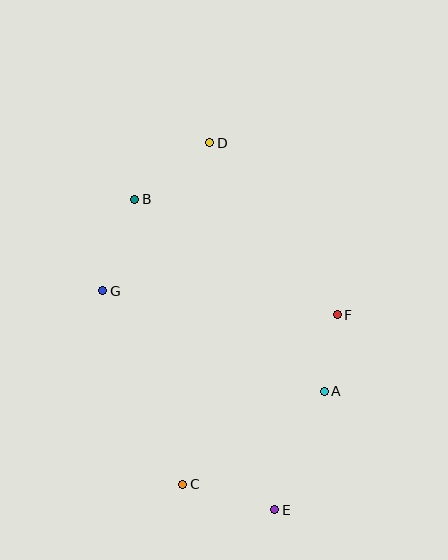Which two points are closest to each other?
Points A and F are closest to each other.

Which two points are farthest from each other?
Points D and E are farthest from each other.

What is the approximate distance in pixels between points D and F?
The distance between D and F is approximately 214 pixels.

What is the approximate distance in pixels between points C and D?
The distance between C and D is approximately 343 pixels.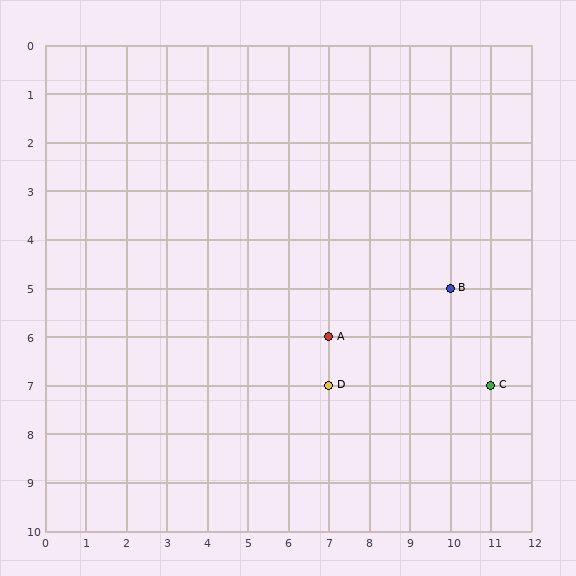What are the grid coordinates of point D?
Point D is at grid coordinates (7, 7).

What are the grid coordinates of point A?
Point A is at grid coordinates (7, 6).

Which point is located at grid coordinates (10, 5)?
Point B is at (10, 5).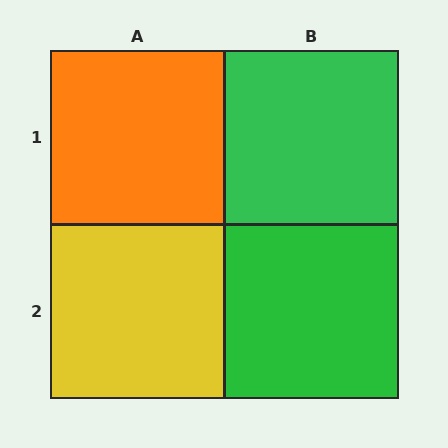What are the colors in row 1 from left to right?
Orange, green.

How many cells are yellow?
1 cell is yellow.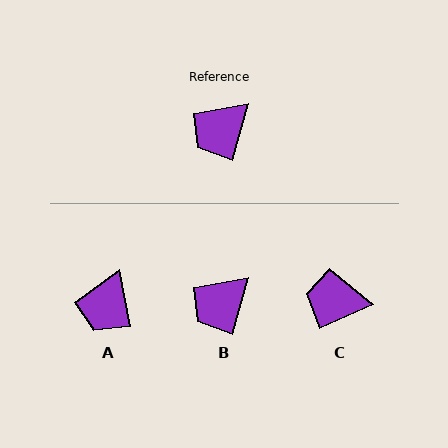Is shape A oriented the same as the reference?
No, it is off by about 26 degrees.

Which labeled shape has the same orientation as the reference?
B.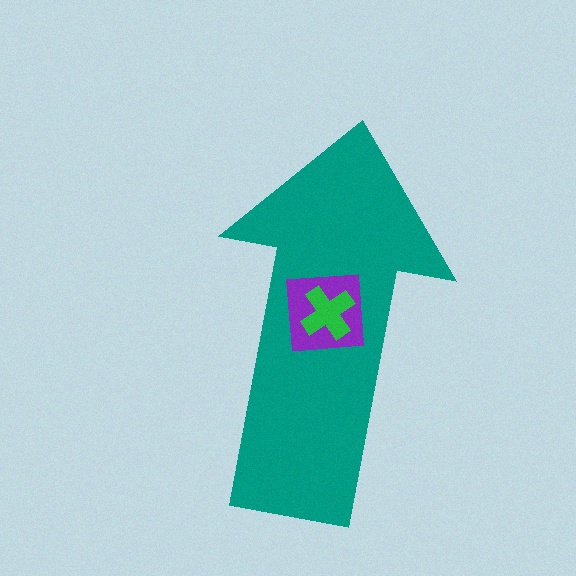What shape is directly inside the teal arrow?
The purple square.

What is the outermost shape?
The teal arrow.